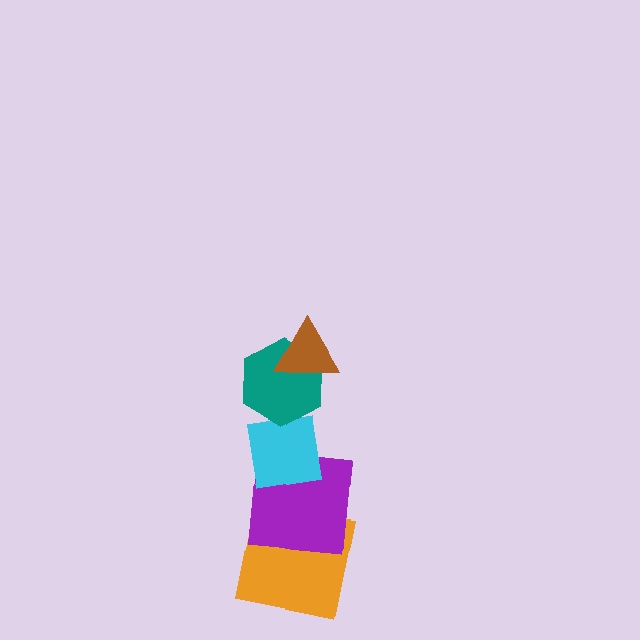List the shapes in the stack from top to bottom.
From top to bottom: the brown triangle, the teal hexagon, the cyan square, the purple square, the orange square.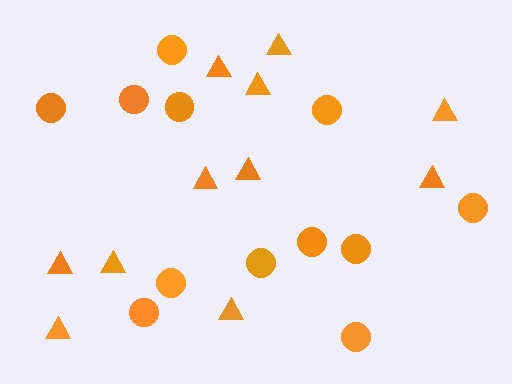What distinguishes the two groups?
There are 2 groups: one group of circles (12) and one group of triangles (11).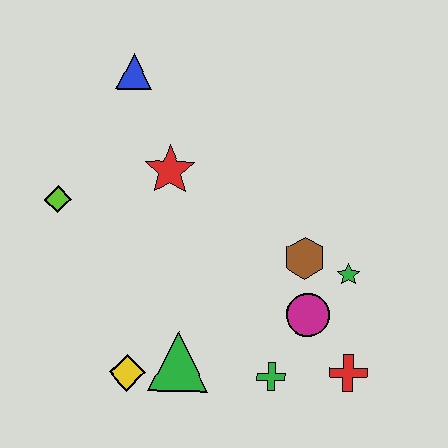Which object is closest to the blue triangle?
The red star is closest to the blue triangle.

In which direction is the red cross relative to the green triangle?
The red cross is to the right of the green triangle.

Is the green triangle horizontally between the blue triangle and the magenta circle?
Yes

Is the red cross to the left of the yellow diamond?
No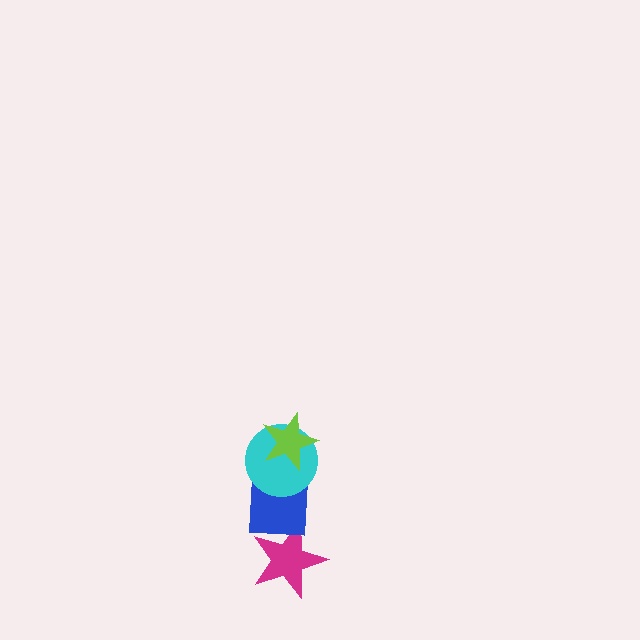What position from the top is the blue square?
The blue square is 3rd from the top.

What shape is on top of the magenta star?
The blue square is on top of the magenta star.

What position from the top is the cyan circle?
The cyan circle is 2nd from the top.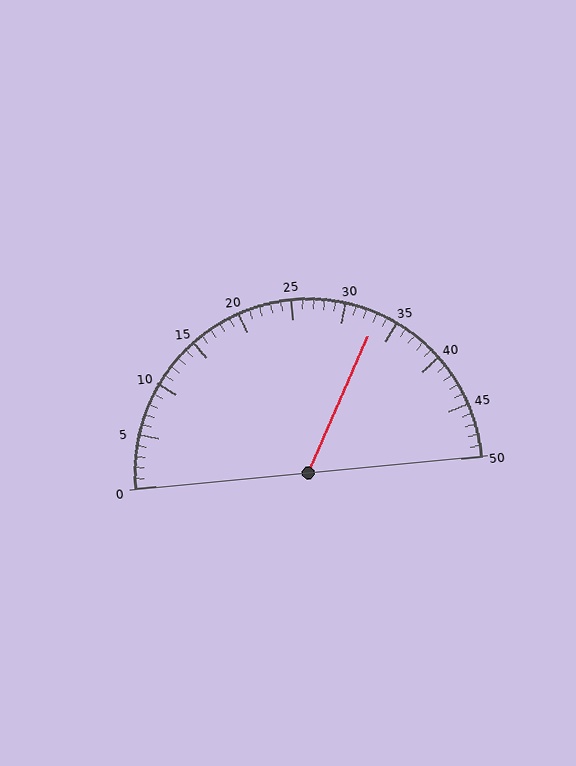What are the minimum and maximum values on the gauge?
The gauge ranges from 0 to 50.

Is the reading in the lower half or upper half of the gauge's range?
The reading is in the upper half of the range (0 to 50).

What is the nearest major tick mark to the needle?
The nearest major tick mark is 35.